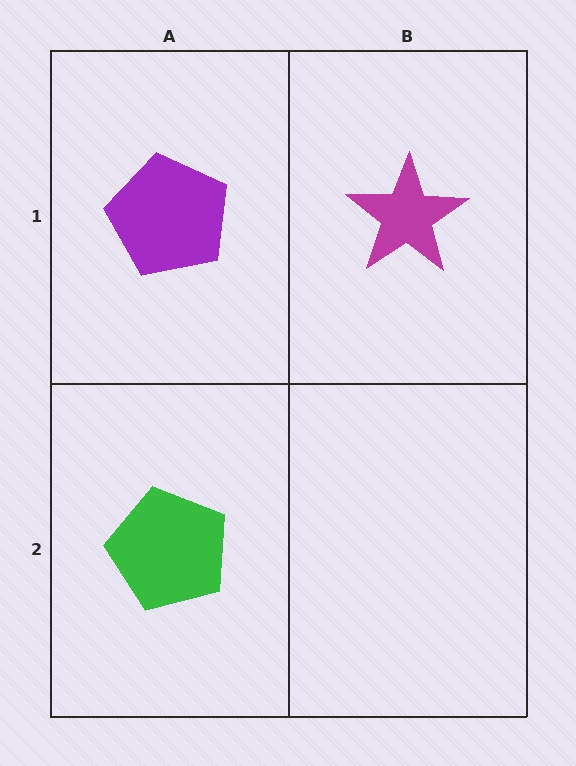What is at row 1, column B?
A magenta star.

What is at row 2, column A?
A green pentagon.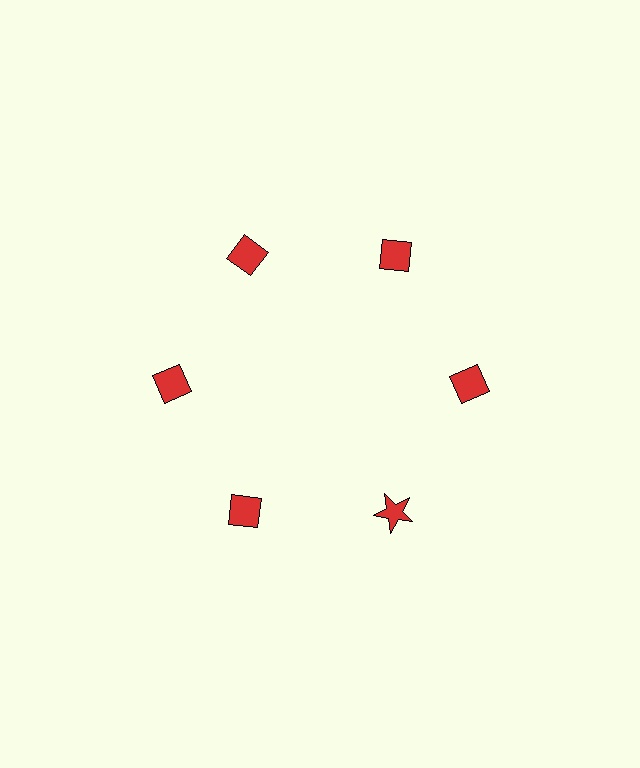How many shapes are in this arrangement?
There are 6 shapes arranged in a ring pattern.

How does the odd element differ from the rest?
It has a different shape: star instead of diamond.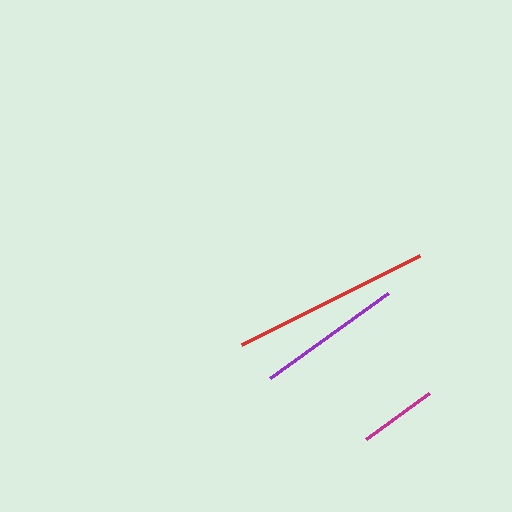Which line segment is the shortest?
The magenta line is the shortest at approximately 77 pixels.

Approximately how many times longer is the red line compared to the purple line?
The red line is approximately 1.4 times the length of the purple line.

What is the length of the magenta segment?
The magenta segment is approximately 77 pixels long.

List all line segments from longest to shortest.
From longest to shortest: red, purple, magenta.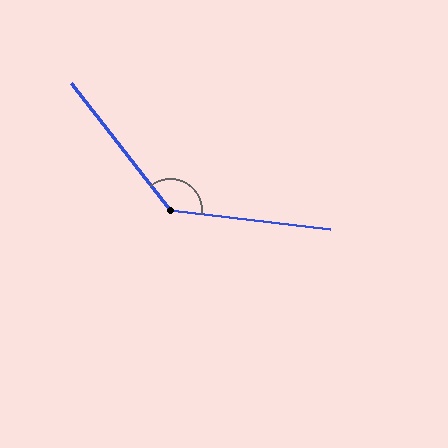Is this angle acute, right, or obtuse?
It is obtuse.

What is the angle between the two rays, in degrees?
Approximately 135 degrees.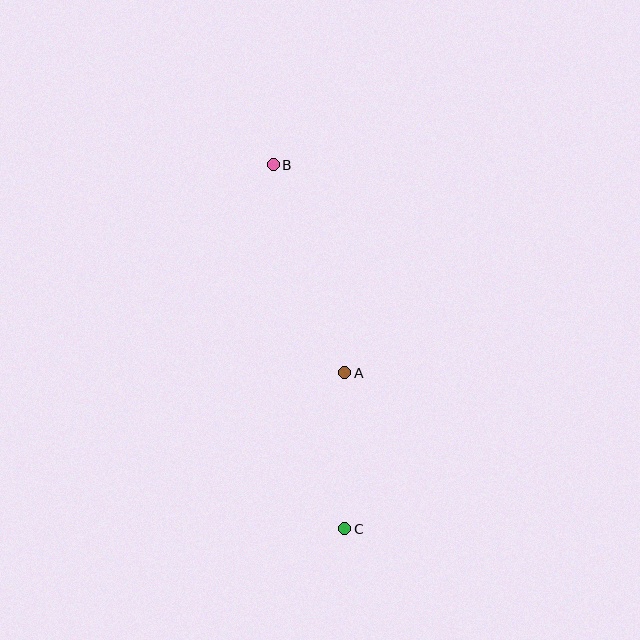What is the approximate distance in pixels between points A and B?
The distance between A and B is approximately 220 pixels.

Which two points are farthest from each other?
Points B and C are farthest from each other.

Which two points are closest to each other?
Points A and C are closest to each other.